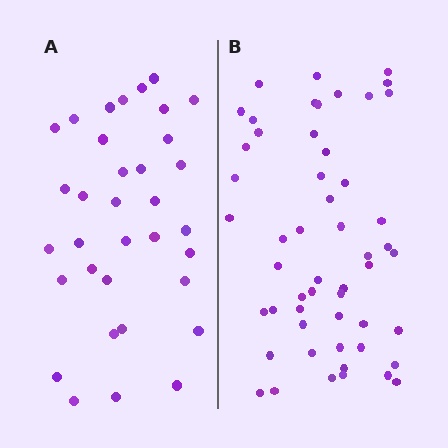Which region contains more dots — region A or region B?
Region B (the right region) has more dots.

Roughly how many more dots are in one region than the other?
Region B has approximately 20 more dots than region A.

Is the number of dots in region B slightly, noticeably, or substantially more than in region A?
Region B has substantially more. The ratio is roughly 1.6 to 1.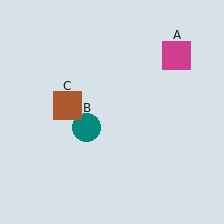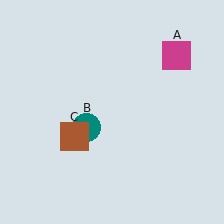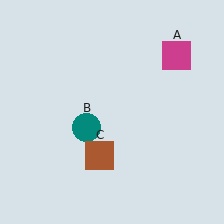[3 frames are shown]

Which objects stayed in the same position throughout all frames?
Magenta square (object A) and teal circle (object B) remained stationary.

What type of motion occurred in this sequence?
The brown square (object C) rotated counterclockwise around the center of the scene.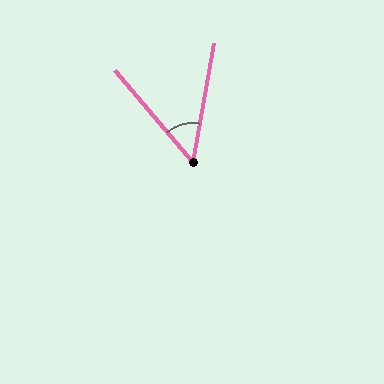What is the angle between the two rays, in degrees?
Approximately 51 degrees.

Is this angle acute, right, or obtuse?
It is acute.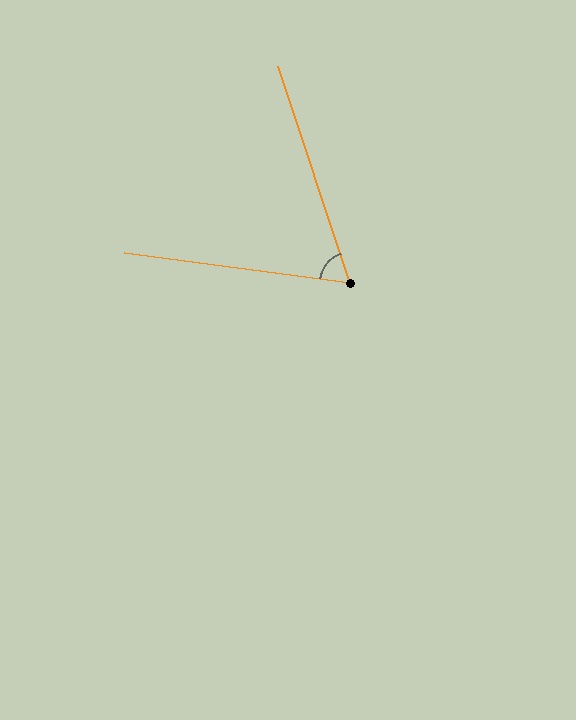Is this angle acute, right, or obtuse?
It is acute.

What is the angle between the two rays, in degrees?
Approximately 64 degrees.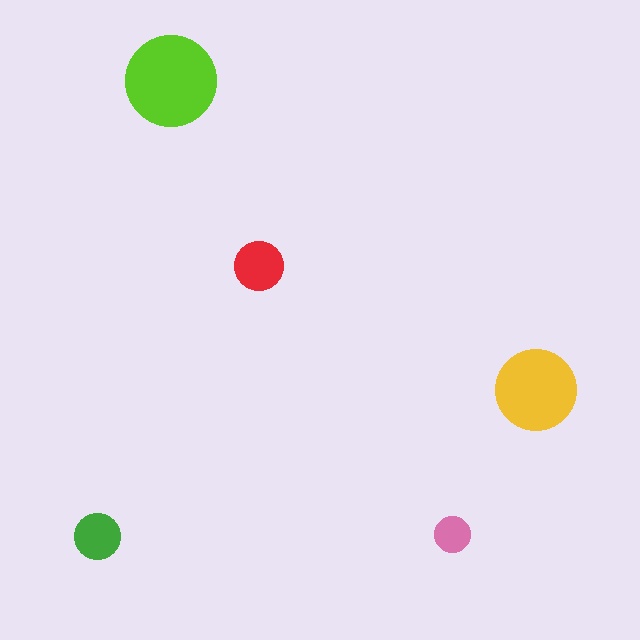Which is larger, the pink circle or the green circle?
The green one.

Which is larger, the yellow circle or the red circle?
The yellow one.